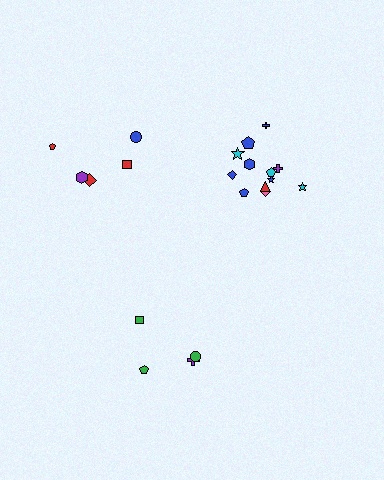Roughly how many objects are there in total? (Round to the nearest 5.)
Roughly 20 objects in total.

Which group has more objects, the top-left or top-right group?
The top-right group.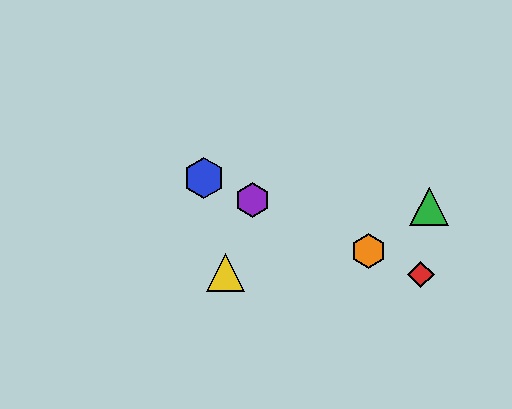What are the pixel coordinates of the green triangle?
The green triangle is at (429, 207).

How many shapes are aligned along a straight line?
4 shapes (the red diamond, the blue hexagon, the purple hexagon, the orange hexagon) are aligned along a straight line.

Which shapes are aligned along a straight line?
The red diamond, the blue hexagon, the purple hexagon, the orange hexagon are aligned along a straight line.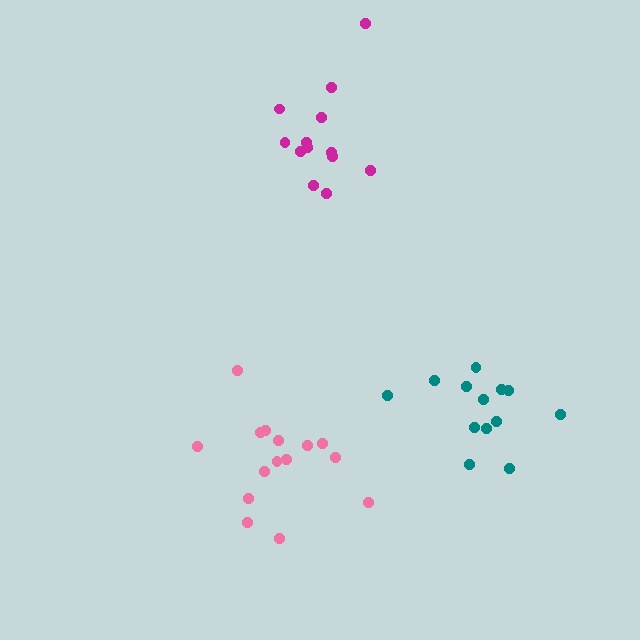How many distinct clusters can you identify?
There are 3 distinct clusters.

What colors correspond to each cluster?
The clusters are colored: magenta, pink, teal.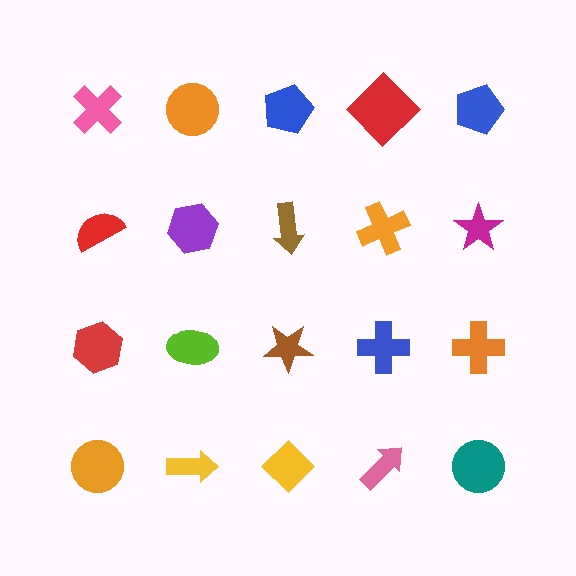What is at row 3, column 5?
An orange cross.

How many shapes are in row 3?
5 shapes.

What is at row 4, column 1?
An orange circle.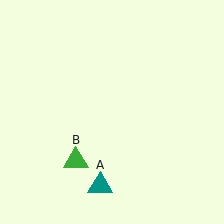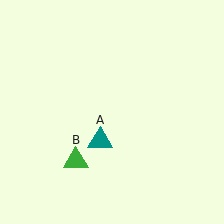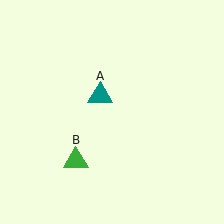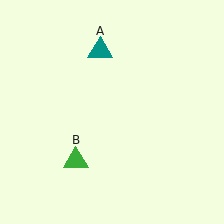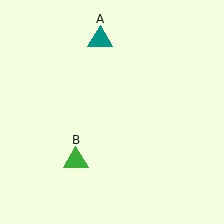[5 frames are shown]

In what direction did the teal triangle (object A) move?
The teal triangle (object A) moved up.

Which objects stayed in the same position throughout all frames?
Green triangle (object B) remained stationary.